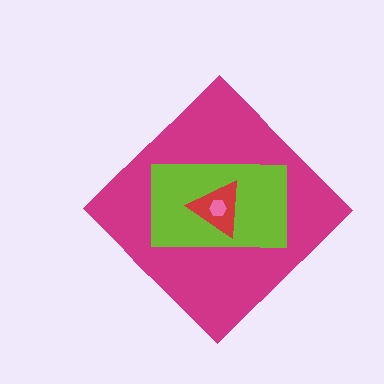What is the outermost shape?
The magenta diamond.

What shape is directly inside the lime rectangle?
The red triangle.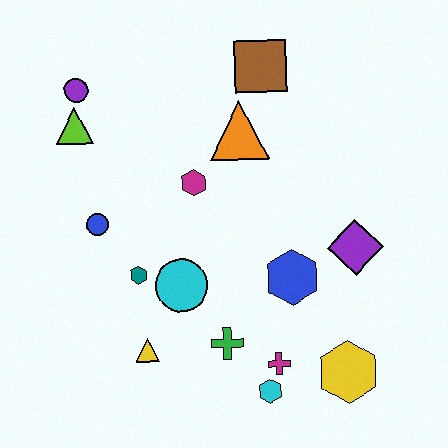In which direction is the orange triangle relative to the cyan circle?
The orange triangle is above the cyan circle.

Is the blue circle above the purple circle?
No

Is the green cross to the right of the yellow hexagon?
No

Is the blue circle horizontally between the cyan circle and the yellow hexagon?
No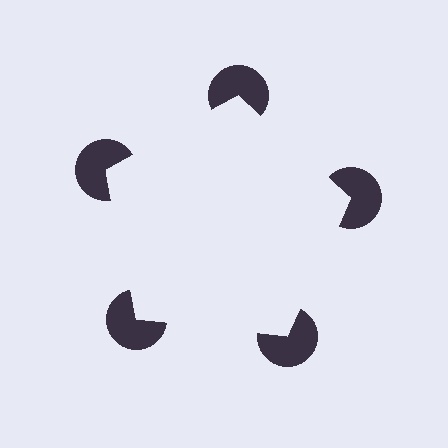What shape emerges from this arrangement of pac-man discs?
An illusory pentagon — its edges are inferred from the aligned wedge cuts in the pac-man discs, not physically drawn.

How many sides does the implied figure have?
5 sides.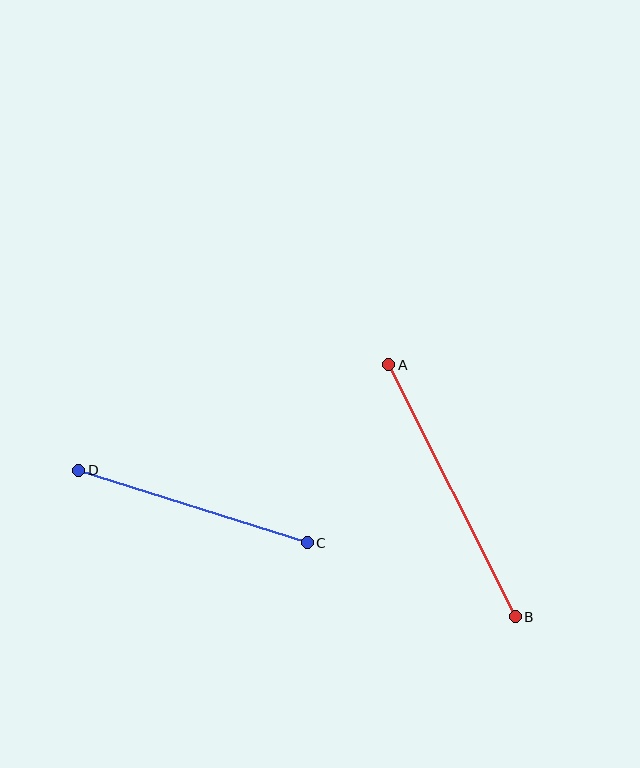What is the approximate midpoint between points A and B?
The midpoint is at approximately (452, 491) pixels.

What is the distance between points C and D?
The distance is approximately 240 pixels.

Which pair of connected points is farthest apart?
Points A and B are farthest apart.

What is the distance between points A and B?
The distance is approximately 282 pixels.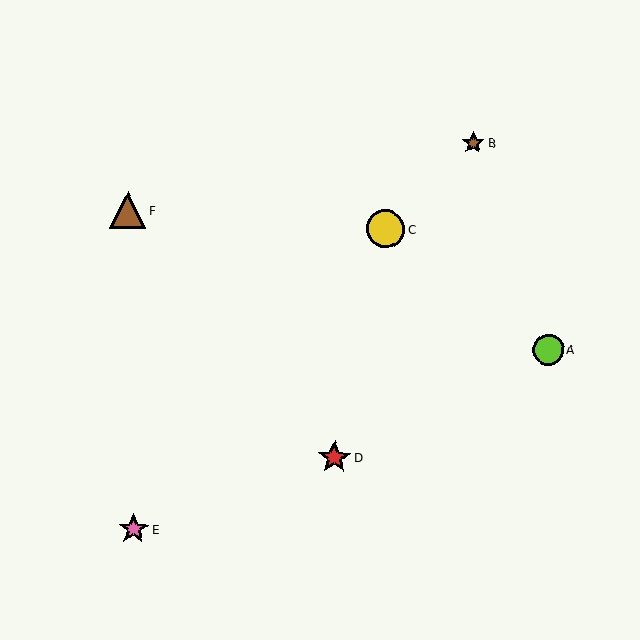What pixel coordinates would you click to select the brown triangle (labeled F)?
Click at (128, 210) to select the brown triangle F.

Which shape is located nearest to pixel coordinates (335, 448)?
The red star (labeled D) at (334, 458) is nearest to that location.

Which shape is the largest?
The yellow circle (labeled C) is the largest.